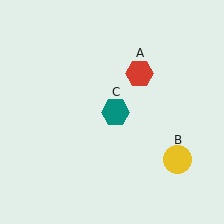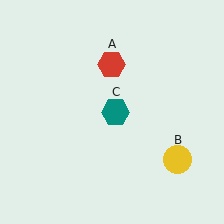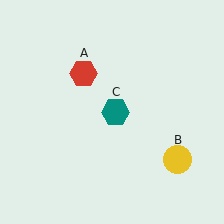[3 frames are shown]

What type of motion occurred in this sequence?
The red hexagon (object A) rotated counterclockwise around the center of the scene.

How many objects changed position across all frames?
1 object changed position: red hexagon (object A).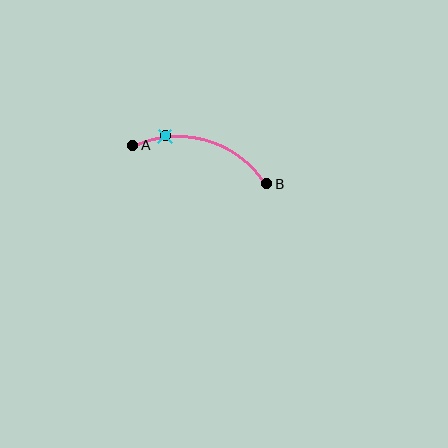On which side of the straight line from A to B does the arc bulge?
The arc bulges above the straight line connecting A and B.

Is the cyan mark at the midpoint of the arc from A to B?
No. The cyan mark lies on the arc but is closer to endpoint A. The arc midpoint would be at the point on the curve equidistant along the arc from both A and B.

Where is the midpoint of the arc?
The arc midpoint is the point on the curve farthest from the straight line joining A and B. It sits above that line.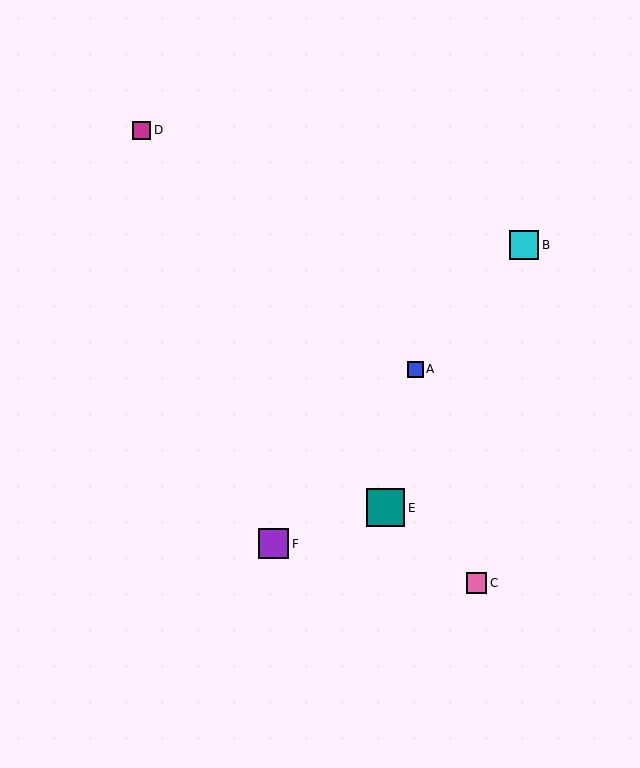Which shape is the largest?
The teal square (labeled E) is the largest.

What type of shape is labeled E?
Shape E is a teal square.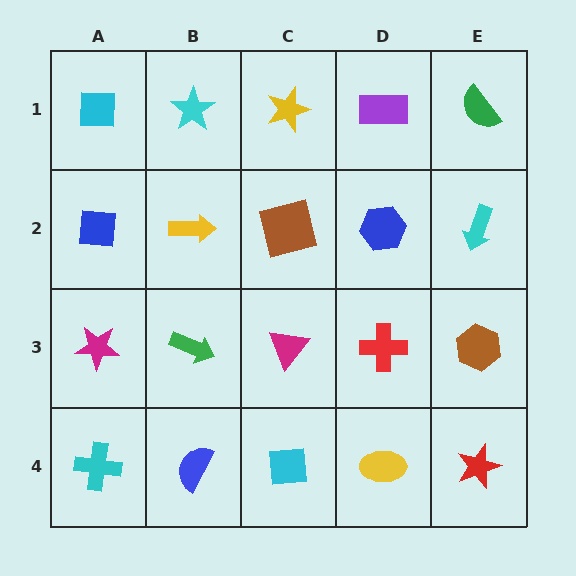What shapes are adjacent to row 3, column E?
A cyan arrow (row 2, column E), a red star (row 4, column E), a red cross (row 3, column D).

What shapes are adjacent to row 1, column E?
A cyan arrow (row 2, column E), a purple rectangle (row 1, column D).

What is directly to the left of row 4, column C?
A blue semicircle.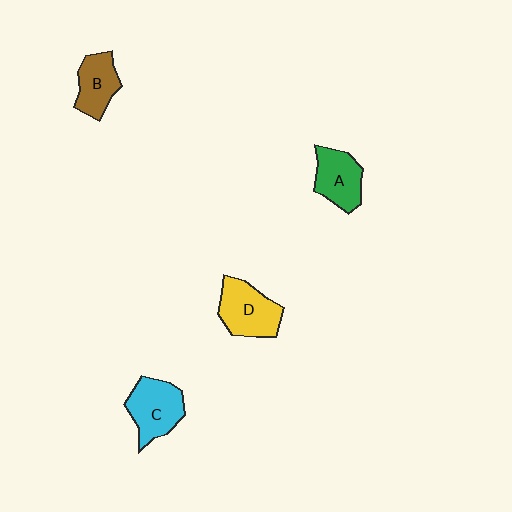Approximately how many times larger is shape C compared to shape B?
Approximately 1.3 times.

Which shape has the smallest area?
Shape B (brown).